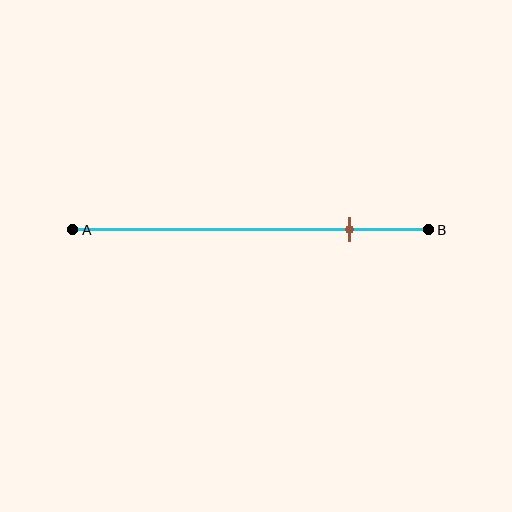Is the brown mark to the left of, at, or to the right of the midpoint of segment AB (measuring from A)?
The brown mark is to the right of the midpoint of segment AB.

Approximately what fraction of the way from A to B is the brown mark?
The brown mark is approximately 80% of the way from A to B.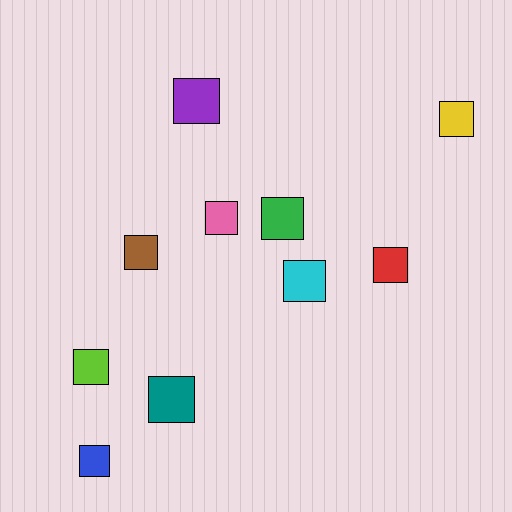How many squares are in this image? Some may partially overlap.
There are 10 squares.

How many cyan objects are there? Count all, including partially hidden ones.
There is 1 cyan object.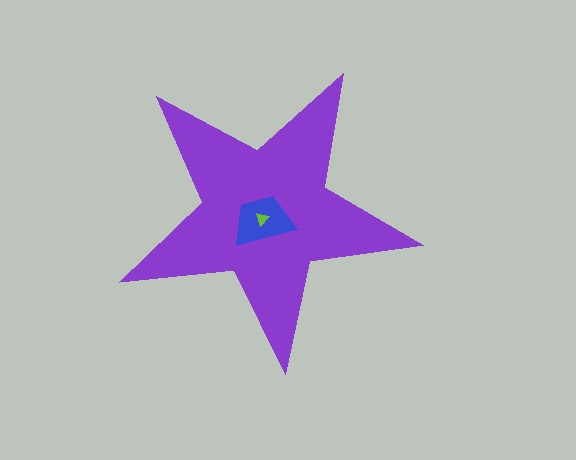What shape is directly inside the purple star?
The blue trapezoid.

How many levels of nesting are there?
3.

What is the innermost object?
The lime triangle.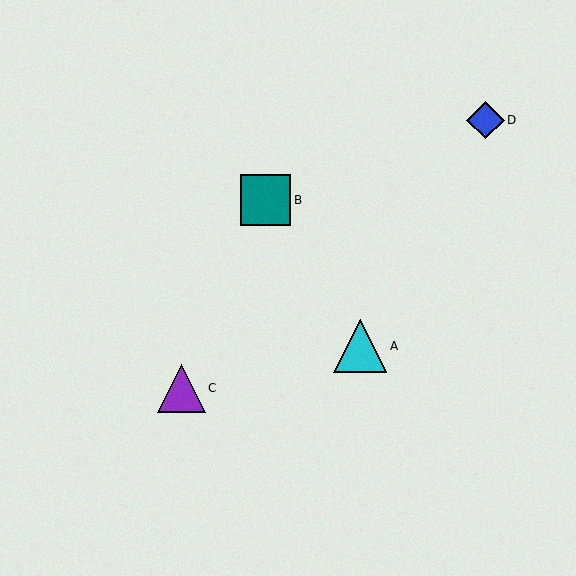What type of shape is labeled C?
Shape C is a purple triangle.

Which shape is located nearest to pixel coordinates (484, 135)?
The blue diamond (labeled D) at (485, 120) is nearest to that location.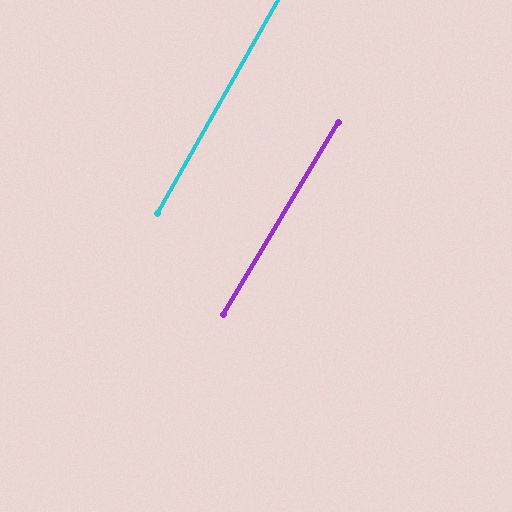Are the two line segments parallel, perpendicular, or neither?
Parallel — their directions differ by only 1.6°.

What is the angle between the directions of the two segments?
Approximately 2 degrees.